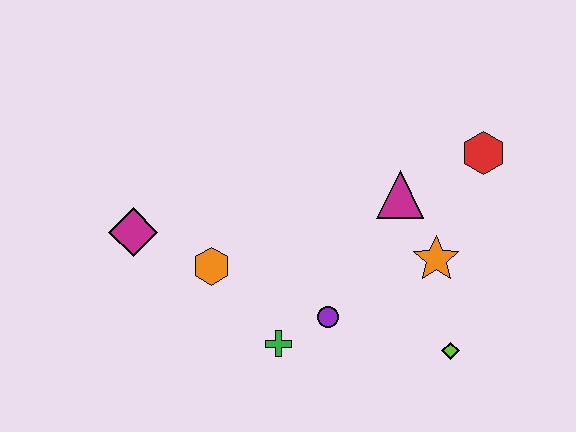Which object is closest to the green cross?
The purple circle is closest to the green cross.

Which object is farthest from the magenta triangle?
The magenta diamond is farthest from the magenta triangle.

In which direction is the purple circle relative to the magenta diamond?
The purple circle is to the right of the magenta diamond.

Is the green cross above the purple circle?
No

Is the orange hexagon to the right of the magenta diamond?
Yes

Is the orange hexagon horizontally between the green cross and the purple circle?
No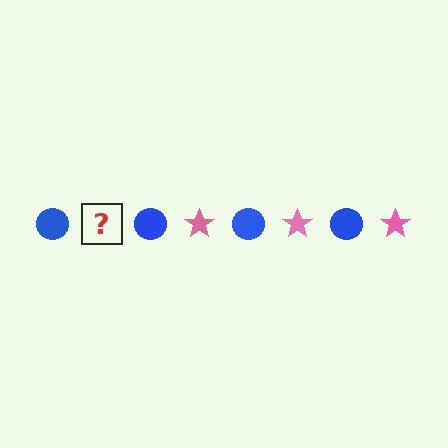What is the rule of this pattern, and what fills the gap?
The rule is that the pattern alternates between blue circle and pink star. The gap should be filled with a pink star.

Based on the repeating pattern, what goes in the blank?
The blank should be a pink star.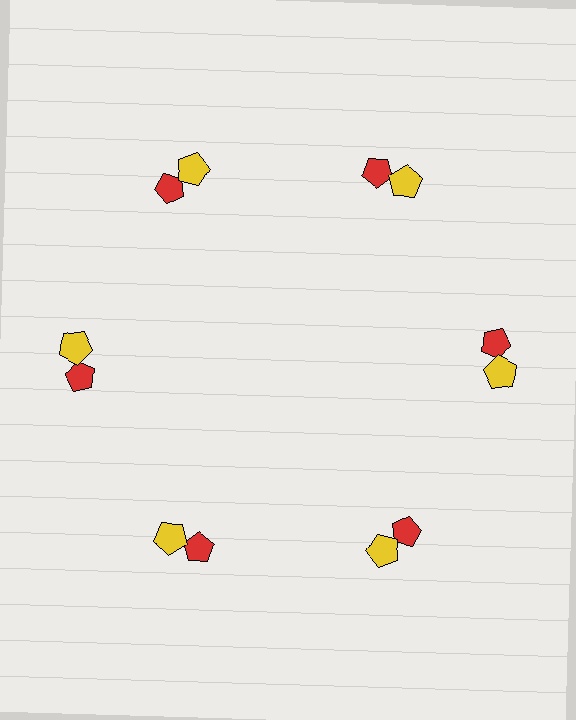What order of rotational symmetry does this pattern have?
This pattern has 6-fold rotational symmetry.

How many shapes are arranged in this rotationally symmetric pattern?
There are 12 shapes, arranged in 6 groups of 2.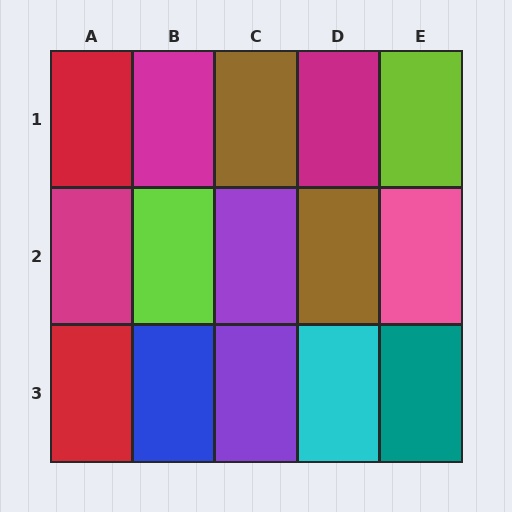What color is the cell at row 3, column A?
Red.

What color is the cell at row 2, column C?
Purple.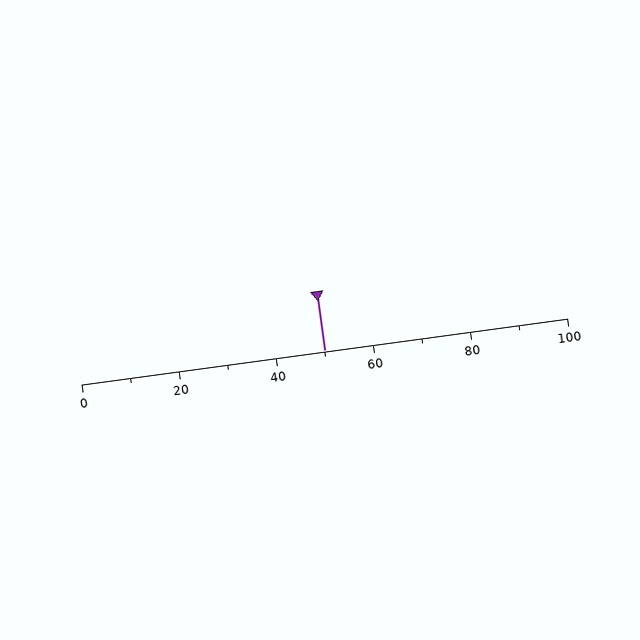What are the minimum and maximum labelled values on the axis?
The axis runs from 0 to 100.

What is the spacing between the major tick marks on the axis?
The major ticks are spaced 20 apart.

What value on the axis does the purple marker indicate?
The marker indicates approximately 50.